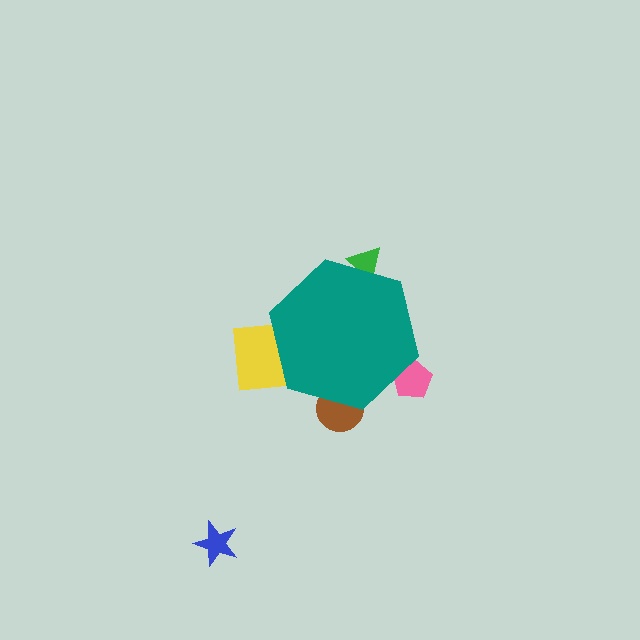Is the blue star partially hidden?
No, the blue star is fully visible.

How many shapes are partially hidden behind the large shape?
4 shapes are partially hidden.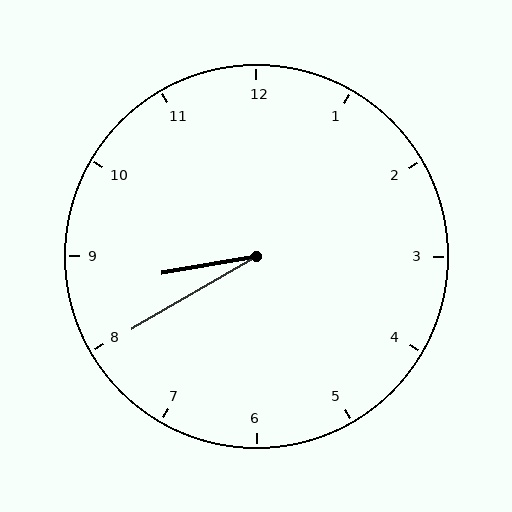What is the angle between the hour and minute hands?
Approximately 20 degrees.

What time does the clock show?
8:40.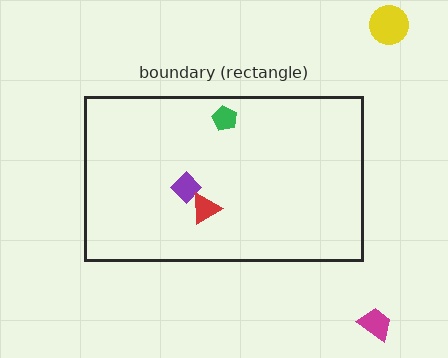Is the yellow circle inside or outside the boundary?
Outside.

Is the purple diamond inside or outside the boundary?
Inside.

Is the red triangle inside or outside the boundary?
Inside.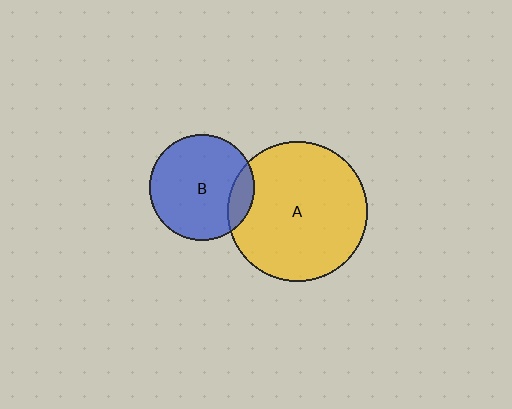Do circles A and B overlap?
Yes.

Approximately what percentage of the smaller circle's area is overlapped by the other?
Approximately 15%.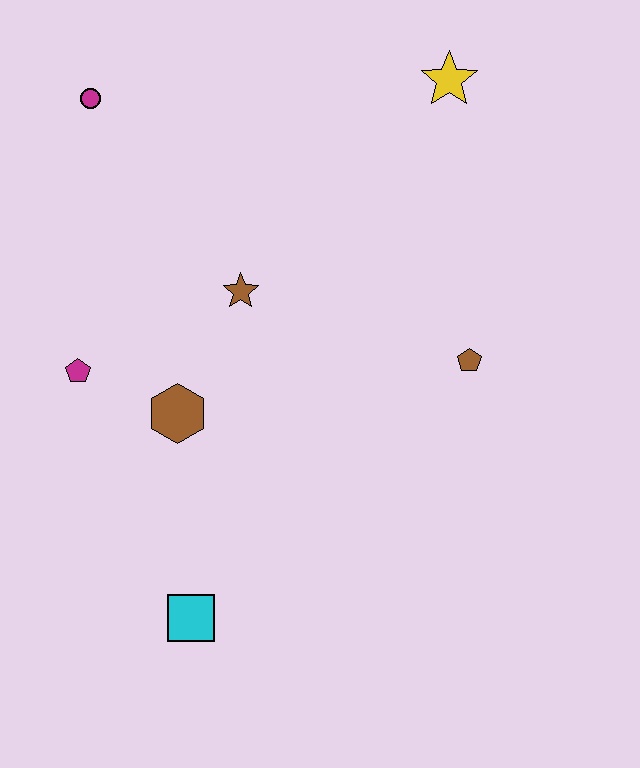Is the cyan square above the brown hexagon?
No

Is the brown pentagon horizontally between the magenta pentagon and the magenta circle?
No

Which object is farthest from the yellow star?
The cyan square is farthest from the yellow star.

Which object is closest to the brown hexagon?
The magenta pentagon is closest to the brown hexagon.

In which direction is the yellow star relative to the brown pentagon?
The yellow star is above the brown pentagon.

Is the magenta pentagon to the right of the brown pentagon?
No